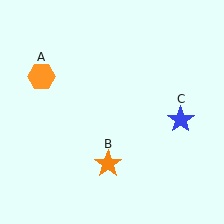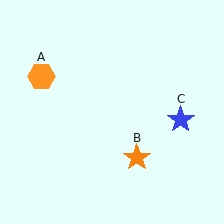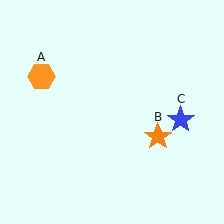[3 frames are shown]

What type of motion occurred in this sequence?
The orange star (object B) rotated counterclockwise around the center of the scene.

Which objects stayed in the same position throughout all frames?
Orange hexagon (object A) and blue star (object C) remained stationary.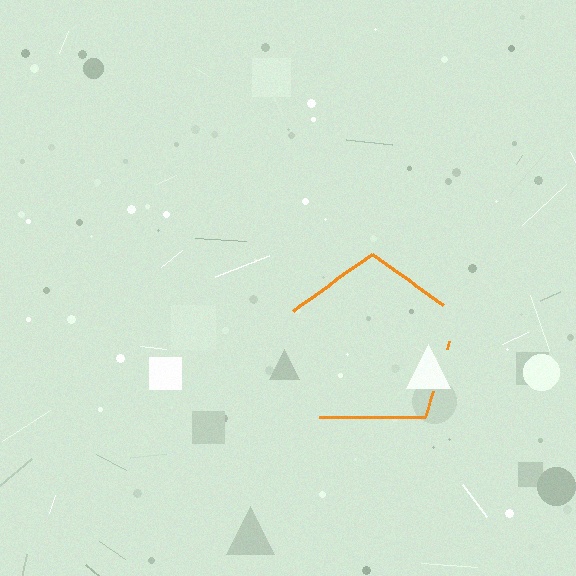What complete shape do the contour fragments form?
The contour fragments form a pentagon.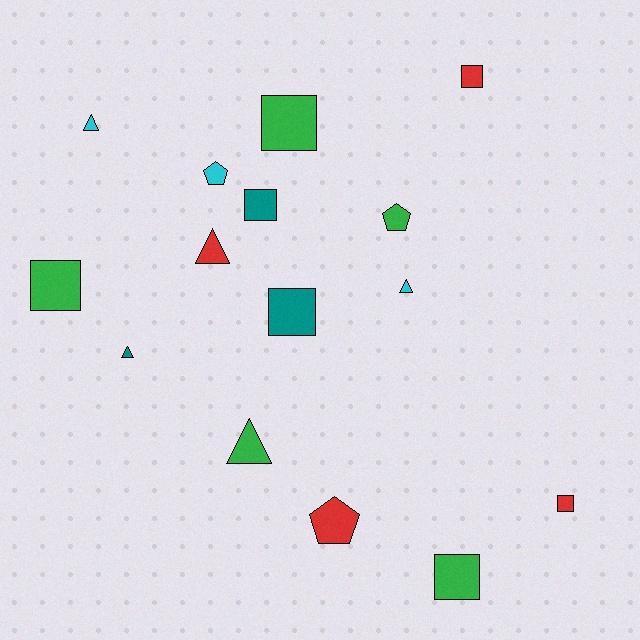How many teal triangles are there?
There is 1 teal triangle.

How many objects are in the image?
There are 15 objects.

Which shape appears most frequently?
Square, with 7 objects.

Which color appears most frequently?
Green, with 5 objects.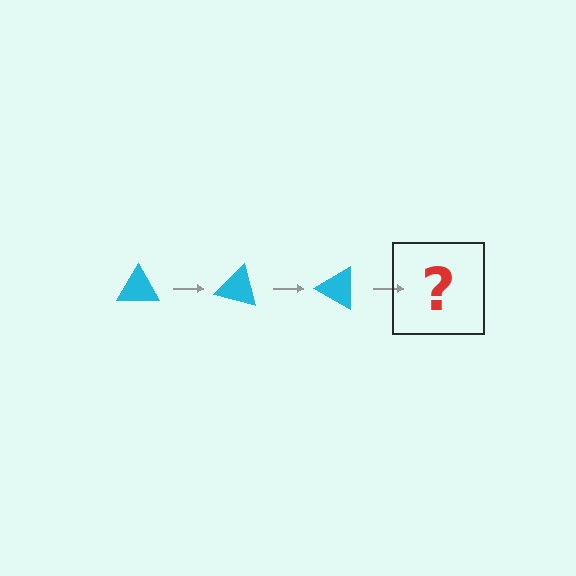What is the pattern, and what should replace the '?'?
The pattern is that the triangle rotates 15 degrees each step. The '?' should be a cyan triangle rotated 45 degrees.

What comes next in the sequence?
The next element should be a cyan triangle rotated 45 degrees.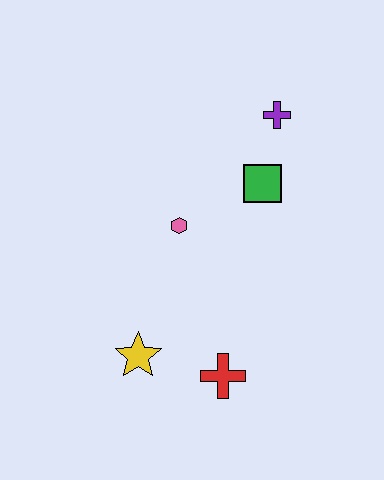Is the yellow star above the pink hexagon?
No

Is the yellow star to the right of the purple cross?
No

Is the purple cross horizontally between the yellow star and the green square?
No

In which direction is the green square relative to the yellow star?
The green square is above the yellow star.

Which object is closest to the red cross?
The yellow star is closest to the red cross.